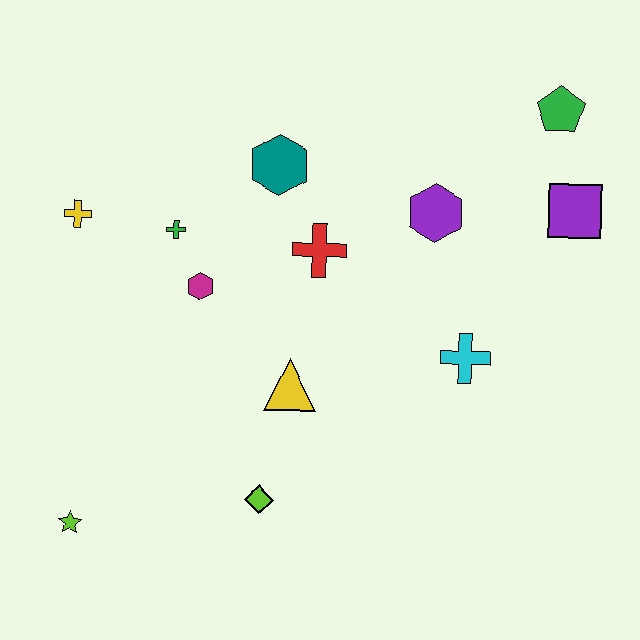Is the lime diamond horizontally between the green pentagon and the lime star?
Yes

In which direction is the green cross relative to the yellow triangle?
The green cross is above the yellow triangle.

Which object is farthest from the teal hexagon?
The lime star is farthest from the teal hexagon.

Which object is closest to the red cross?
The teal hexagon is closest to the red cross.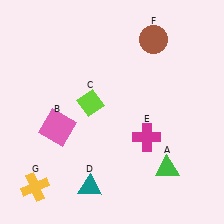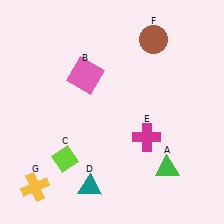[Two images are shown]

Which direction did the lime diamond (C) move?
The lime diamond (C) moved down.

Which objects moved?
The objects that moved are: the pink square (B), the lime diamond (C).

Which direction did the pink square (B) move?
The pink square (B) moved up.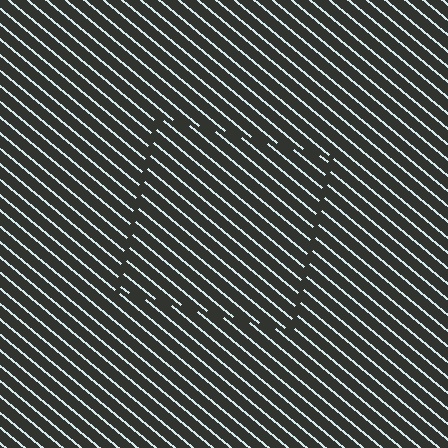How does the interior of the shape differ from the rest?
The interior of the shape contains the same grating, shifted by half a period — the contour is defined by the phase discontinuity where line-ends from the inner and outer gratings abut.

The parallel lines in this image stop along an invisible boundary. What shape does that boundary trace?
An illusory square. The interior of the shape contains the same grating, shifted by half a period — the contour is defined by the phase discontinuity where line-ends from the inner and outer gratings abut.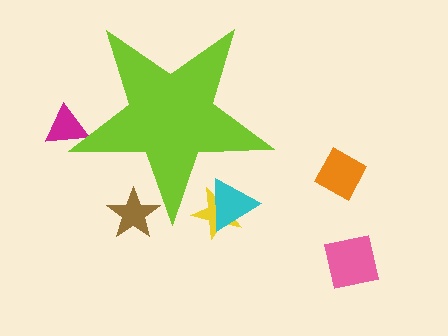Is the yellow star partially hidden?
Yes, the yellow star is partially hidden behind the lime star.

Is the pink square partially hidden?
No, the pink square is fully visible.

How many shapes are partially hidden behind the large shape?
4 shapes are partially hidden.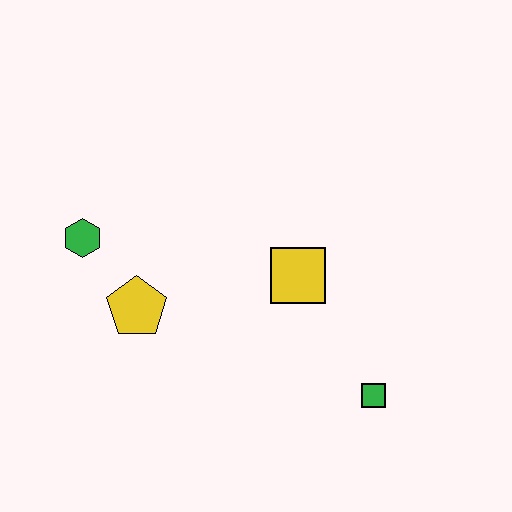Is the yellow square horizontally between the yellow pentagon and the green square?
Yes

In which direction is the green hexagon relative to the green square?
The green hexagon is to the left of the green square.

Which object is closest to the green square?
The yellow square is closest to the green square.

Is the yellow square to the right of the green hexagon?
Yes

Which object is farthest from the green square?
The green hexagon is farthest from the green square.